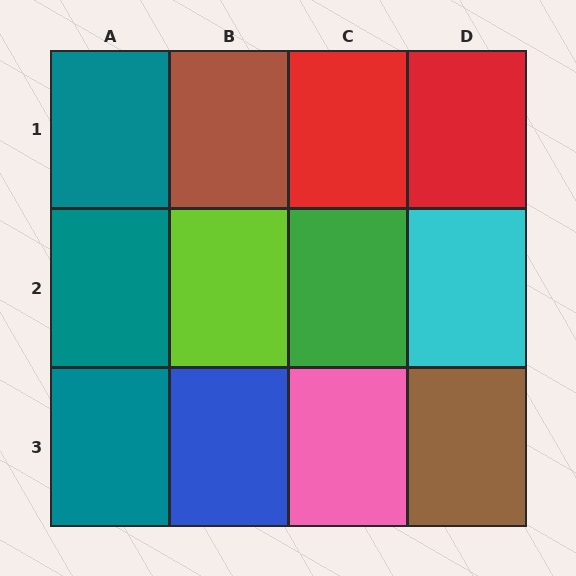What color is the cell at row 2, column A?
Teal.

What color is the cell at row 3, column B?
Blue.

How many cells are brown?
2 cells are brown.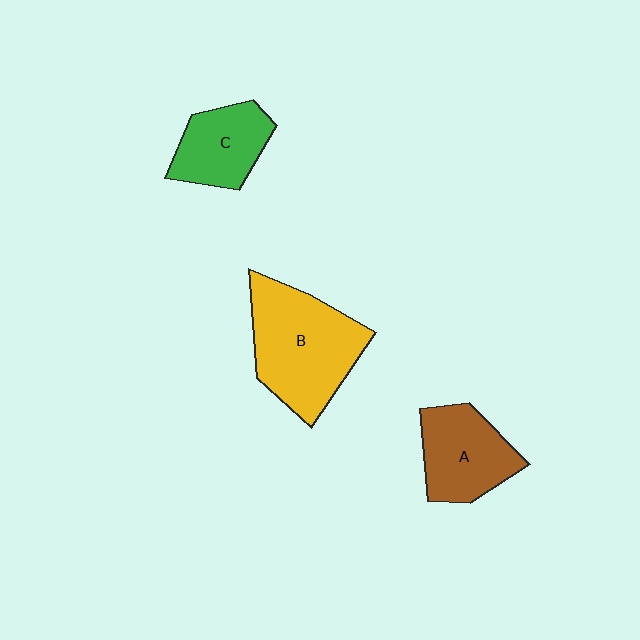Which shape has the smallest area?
Shape C (green).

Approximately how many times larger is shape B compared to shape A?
Approximately 1.5 times.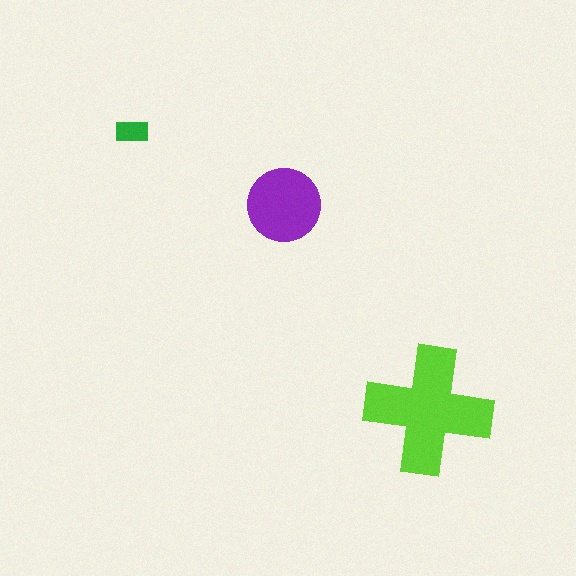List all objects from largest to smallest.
The lime cross, the purple circle, the green rectangle.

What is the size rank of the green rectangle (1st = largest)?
3rd.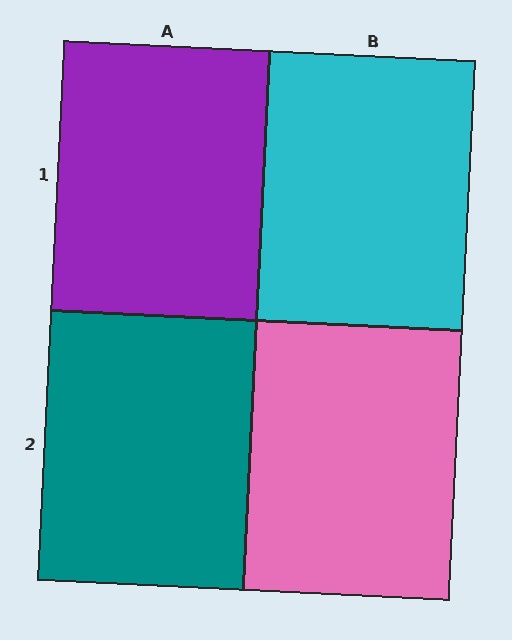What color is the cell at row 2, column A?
Teal.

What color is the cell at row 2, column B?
Pink.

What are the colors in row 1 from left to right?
Purple, cyan.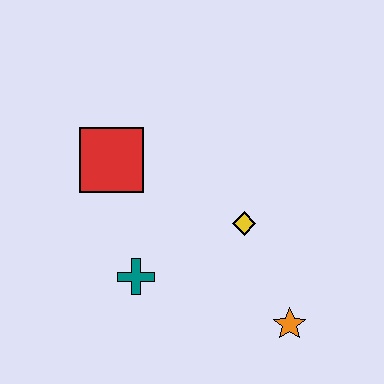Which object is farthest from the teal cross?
The orange star is farthest from the teal cross.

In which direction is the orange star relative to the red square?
The orange star is to the right of the red square.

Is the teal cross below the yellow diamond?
Yes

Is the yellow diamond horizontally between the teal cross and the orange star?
Yes